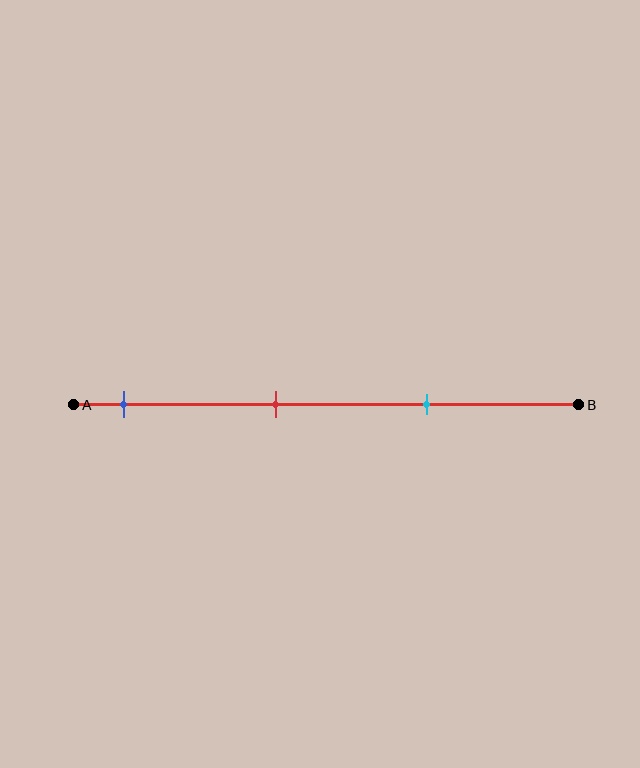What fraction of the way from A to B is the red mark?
The red mark is approximately 40% (0.4) of the way from A to B.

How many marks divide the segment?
There are 3 marks dividing the segment.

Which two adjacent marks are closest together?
The red and cyan marks are the closest adjacent pair.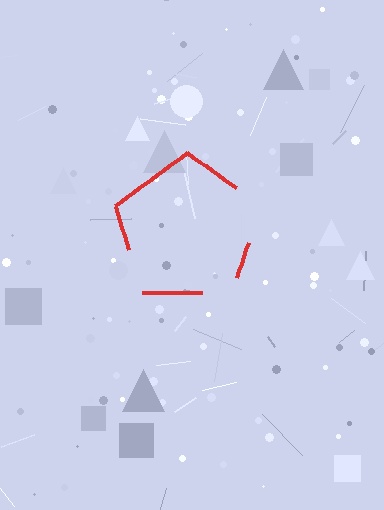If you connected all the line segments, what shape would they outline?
They would outline a pentagon.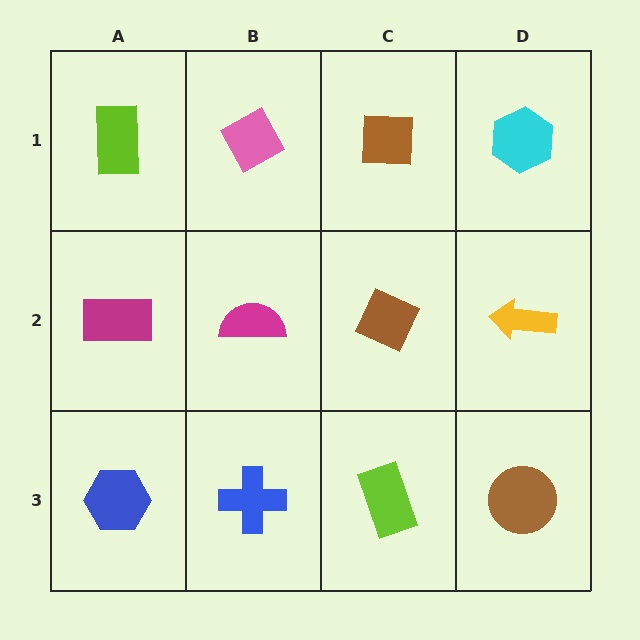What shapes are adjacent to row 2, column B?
A pink diamond (row 1, column B), a blue cross (row 3, column B), a magenta rectangle (row 2, column A), a brown diamond (row 2, column C).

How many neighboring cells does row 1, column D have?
2.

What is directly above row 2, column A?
A lime rectangle.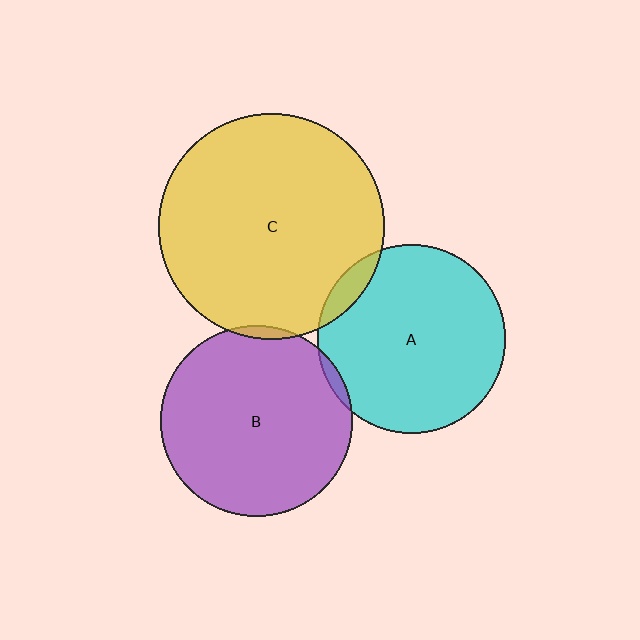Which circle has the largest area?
Circle C (yellow).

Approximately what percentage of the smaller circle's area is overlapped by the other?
Approximately 5%.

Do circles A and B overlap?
Yes.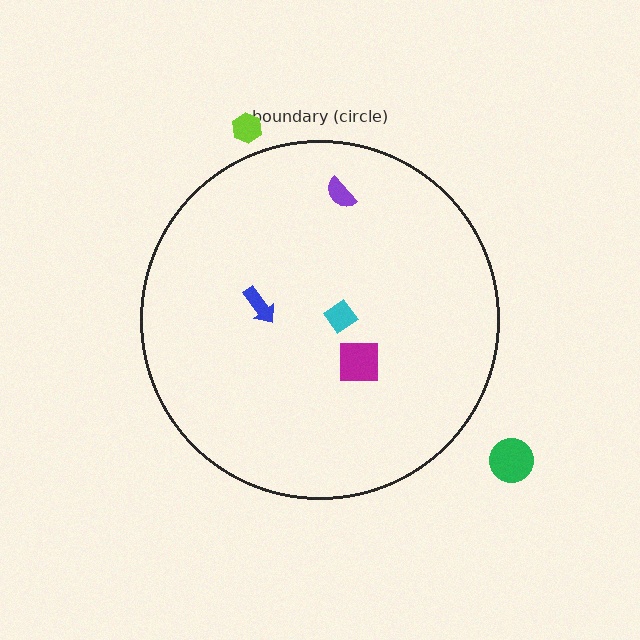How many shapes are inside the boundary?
4 inside, 2 outside.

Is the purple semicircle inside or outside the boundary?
Inside.